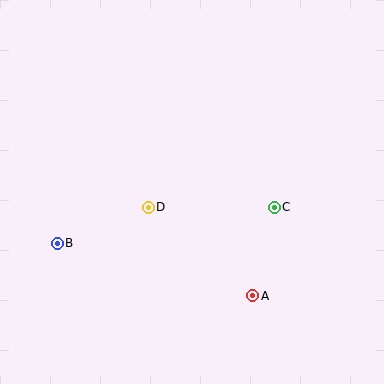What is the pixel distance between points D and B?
The distance between D and B is 98 pixels.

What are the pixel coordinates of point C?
Point C is at (274, 207).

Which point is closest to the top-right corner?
Point C is closest to the top-right corner.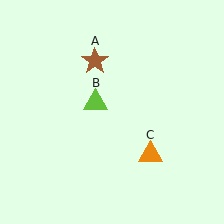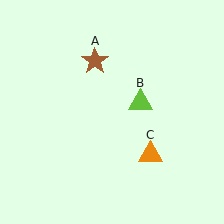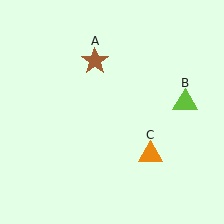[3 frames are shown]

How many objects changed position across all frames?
1 object changed position: lime triangle (object B).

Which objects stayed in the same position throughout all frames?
Brown star (object A) and orange triangle (object C) remained stationary.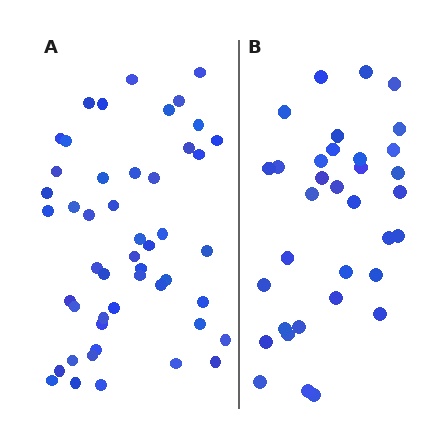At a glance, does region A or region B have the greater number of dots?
Region A (the left region) has more dots.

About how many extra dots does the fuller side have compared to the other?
Region A has approximately 15 more dots than region B.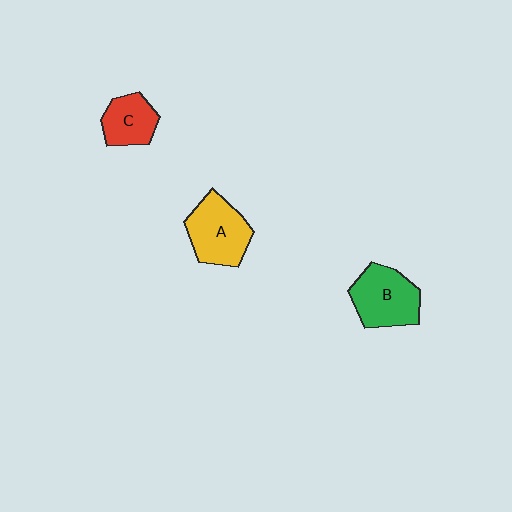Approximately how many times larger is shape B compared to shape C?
Approximately 1.5 times.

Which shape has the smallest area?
Shape C (red).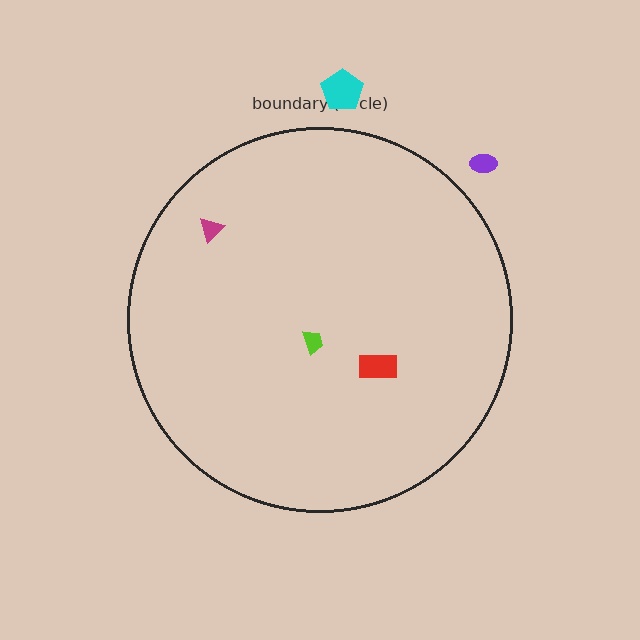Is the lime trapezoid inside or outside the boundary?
Inside.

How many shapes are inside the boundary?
3 inside, 2 outside.